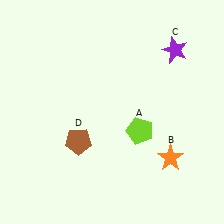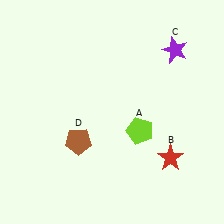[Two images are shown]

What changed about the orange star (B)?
In Image 1, B is orange. In Image 2, it changed to red.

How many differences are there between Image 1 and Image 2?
There is 1 difference between the two images.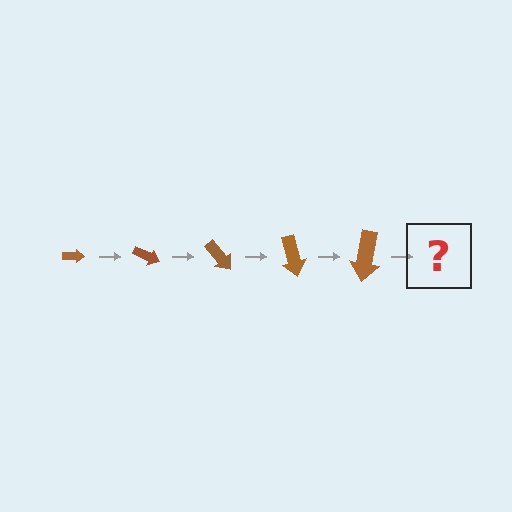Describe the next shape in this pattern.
It should be an arrow, larger than the previous one and rotated 125 degrees from the start.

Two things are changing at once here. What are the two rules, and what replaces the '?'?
The two rules are that the arrow grows larger each step and it rotates 25 degrees each step. The '?' should be an arrow, larger than the previous one and rotated 125 degrees from the start.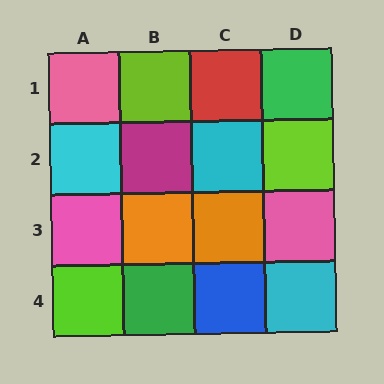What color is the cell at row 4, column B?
Green.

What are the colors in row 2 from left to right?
Cyan, magenta, cyan, lime.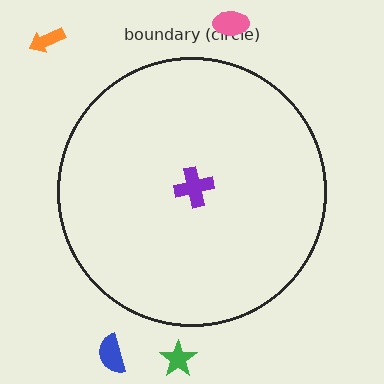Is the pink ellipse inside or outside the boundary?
Outside.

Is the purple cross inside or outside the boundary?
Inside.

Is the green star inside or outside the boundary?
Outside.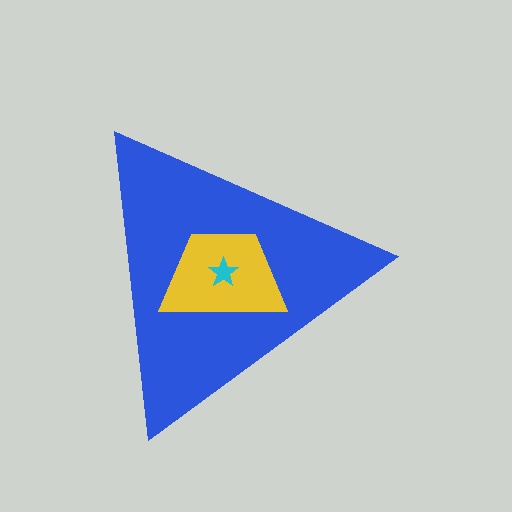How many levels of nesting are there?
3.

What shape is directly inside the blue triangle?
The yellow trapezoid.